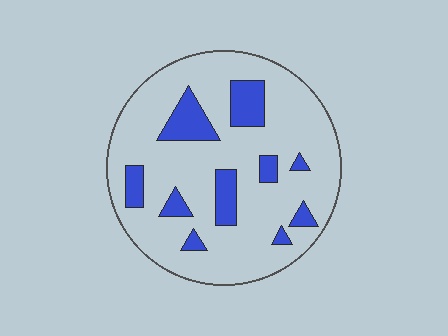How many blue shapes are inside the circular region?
10.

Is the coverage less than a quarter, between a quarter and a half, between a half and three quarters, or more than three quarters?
Less than a quarter.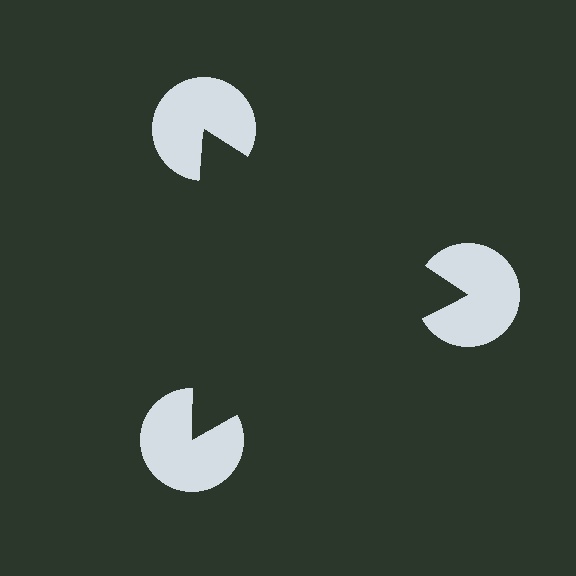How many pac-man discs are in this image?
There are 3 — one at each vertex of the illusory triangle.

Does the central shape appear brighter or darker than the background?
It typically appears slightly darker than the background, even though no actual brightness change is drawn.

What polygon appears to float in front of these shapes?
An illusory triangle — its edges are inferred from the aligned wedge cuts in the pac-man discs, not physically drawn.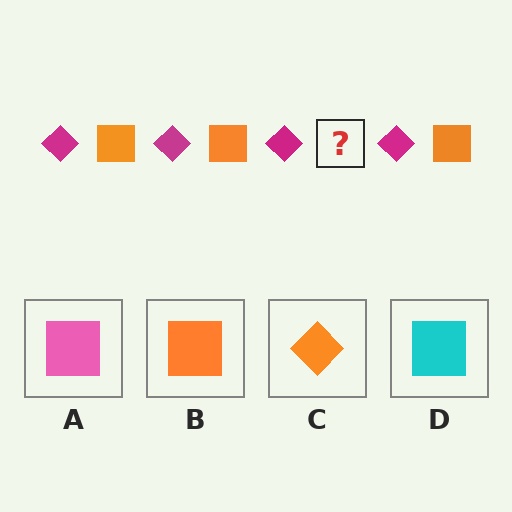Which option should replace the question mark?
Option B.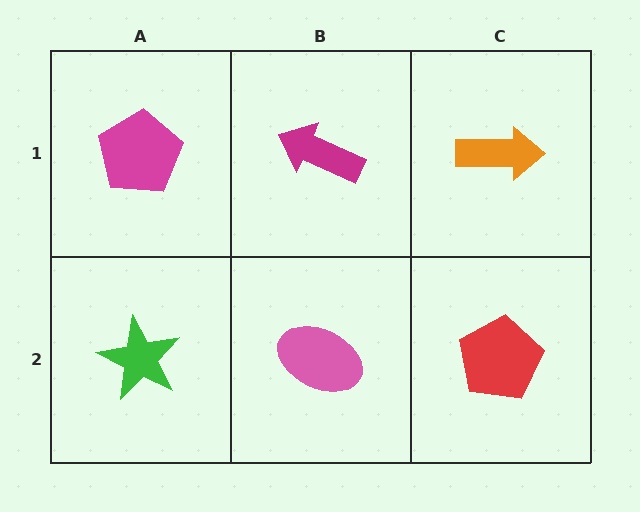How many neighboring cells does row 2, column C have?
2.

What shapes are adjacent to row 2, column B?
A magenta arrow (row 1, column B), a green star (row 2, column A), a red pentagon (row 2, column C).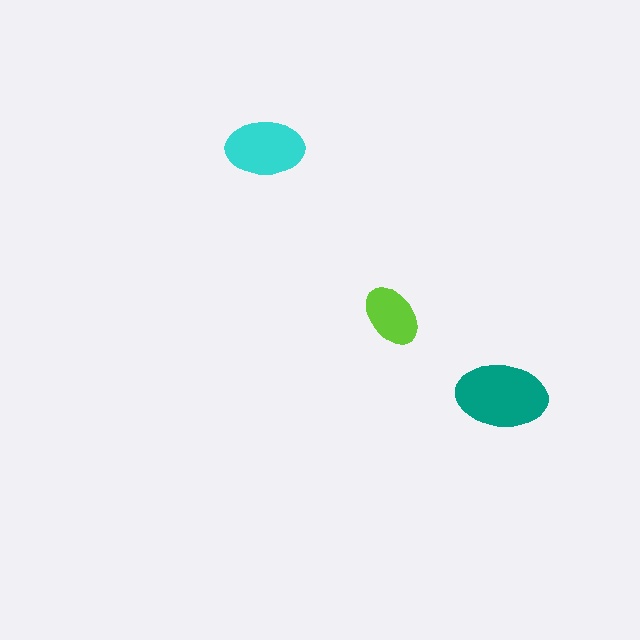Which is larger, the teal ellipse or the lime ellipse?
The teal one.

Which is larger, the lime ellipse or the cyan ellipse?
The cyan one.